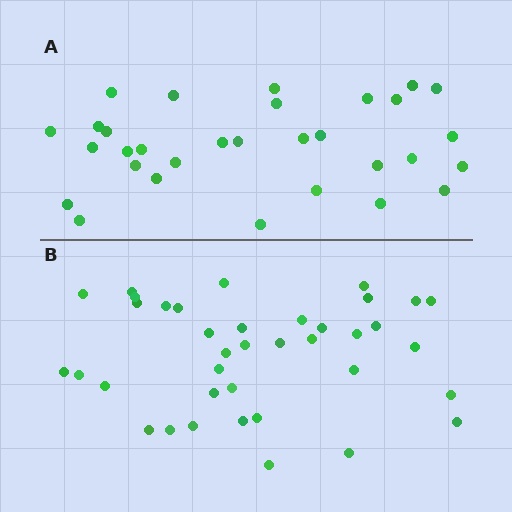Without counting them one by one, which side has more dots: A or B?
Region B (the bottom region) has more dots.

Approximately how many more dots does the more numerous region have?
Region B has roughly 8 or so more dots than region A.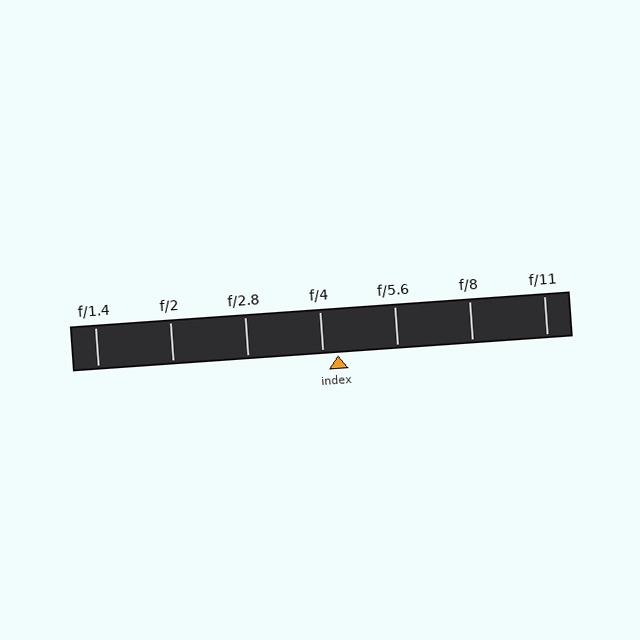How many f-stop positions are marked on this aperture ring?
There are 7 f-stop positions marked.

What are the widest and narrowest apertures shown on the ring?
The widest aperture shown is f/1.4 and the narrowest is f/11.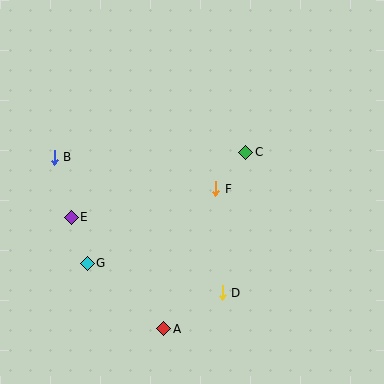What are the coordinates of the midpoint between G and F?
The midpoint between G and F is at (152, 226).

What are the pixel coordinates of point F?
Point F is at (216, 189).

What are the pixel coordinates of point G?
Point G is at (87, 263).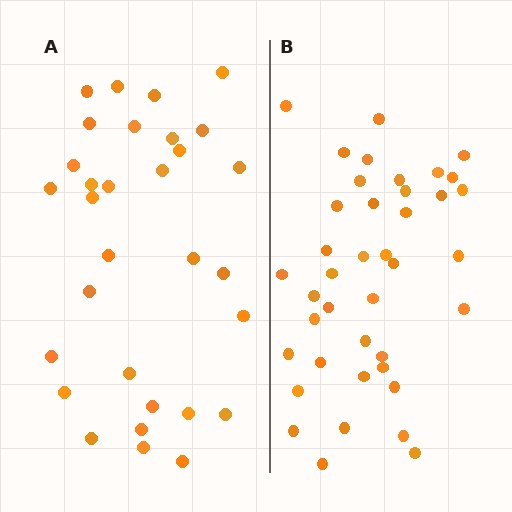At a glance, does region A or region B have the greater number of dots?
Region B (the right region) has more dots.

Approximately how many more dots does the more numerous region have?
Region B has roughly 8 or so more dots than region A.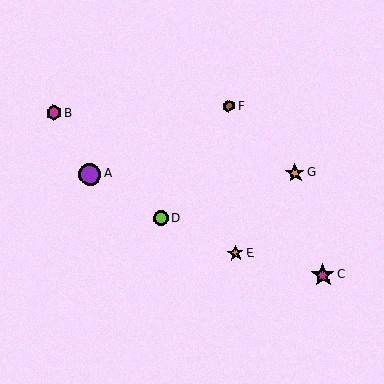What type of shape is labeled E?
Shape E is an orange star.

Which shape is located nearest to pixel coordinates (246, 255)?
The orange star (labeled E) at (236, 253) is nearest to that location.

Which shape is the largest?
The magenta star (labeled C) is the largest.